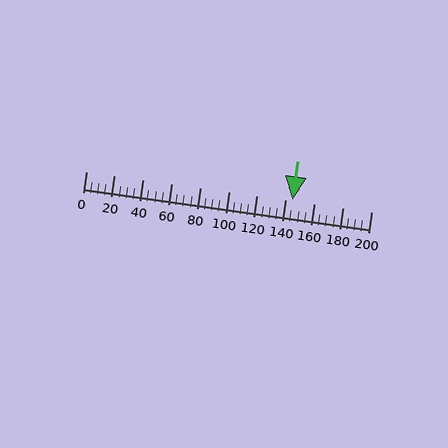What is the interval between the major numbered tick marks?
The major tick marks are spaced 20 units apart.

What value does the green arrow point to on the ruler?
The green arrow points to approximately 145.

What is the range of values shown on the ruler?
The ruler shows values from 0 to 200.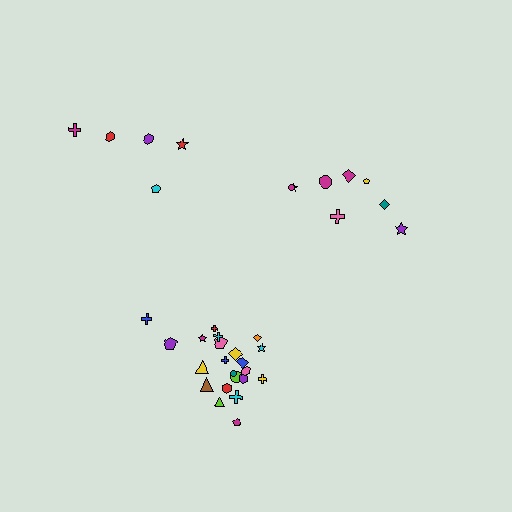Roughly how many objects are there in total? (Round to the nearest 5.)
Roughly 35 objects in total.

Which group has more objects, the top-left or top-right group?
The top-right group.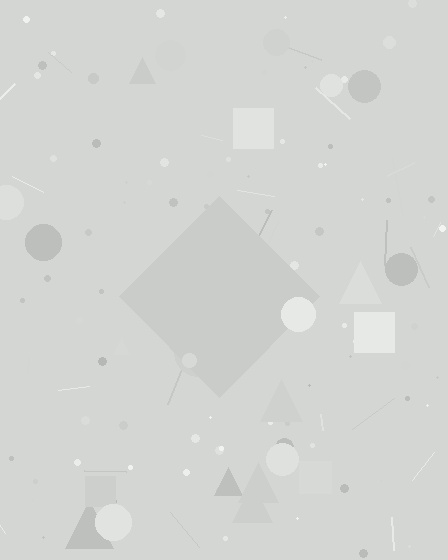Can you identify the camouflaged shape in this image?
The camouflaged shape is a diamond.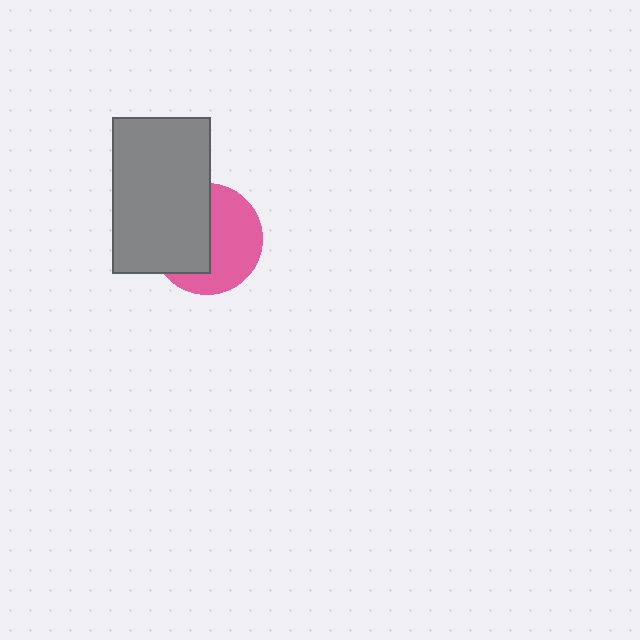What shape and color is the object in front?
The object in front is a gray rectangle.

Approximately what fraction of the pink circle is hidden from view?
Roughly 47% of the pink circle is hidden behind the gray rectangle.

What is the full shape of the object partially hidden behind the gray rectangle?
The partially hidden object is a pink circle.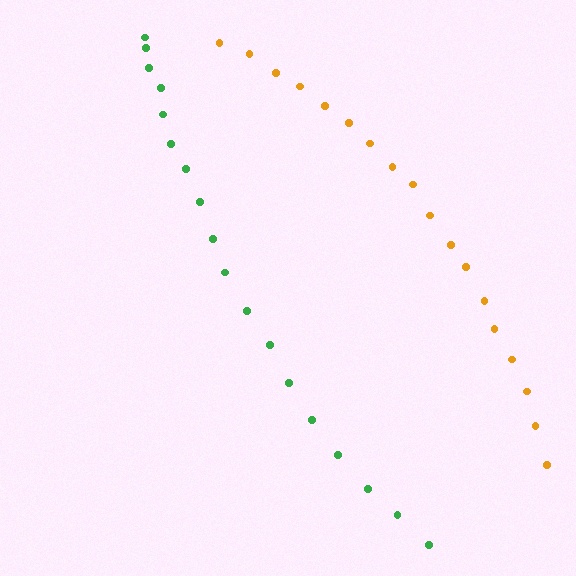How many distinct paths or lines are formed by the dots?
There are 2 distinct paths.